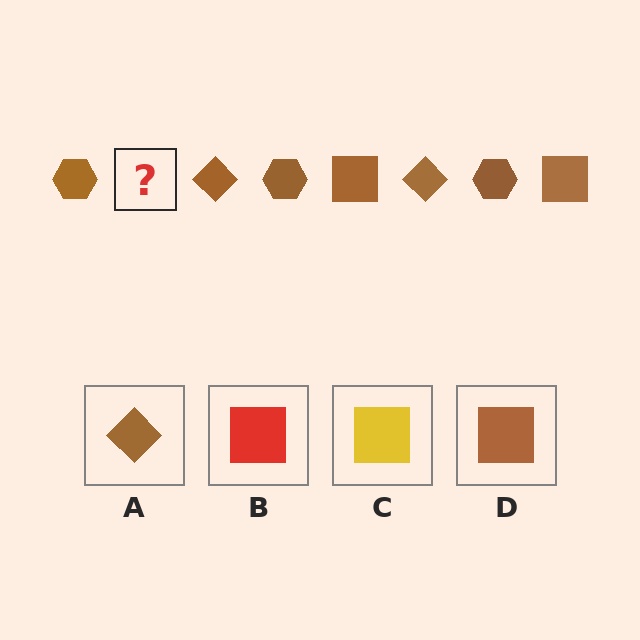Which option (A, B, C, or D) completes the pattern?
D.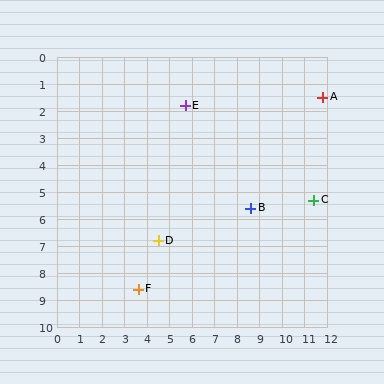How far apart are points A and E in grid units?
Points A and E are about 6.1 grid units apart.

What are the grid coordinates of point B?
Point B is at approximately (8.6, 5.6).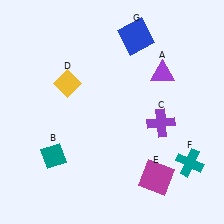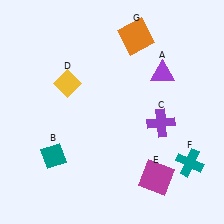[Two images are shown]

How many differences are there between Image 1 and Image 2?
There is 1 difference between the two images.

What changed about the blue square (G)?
In Image 1, G is blue. In Image 2, it changed to orange.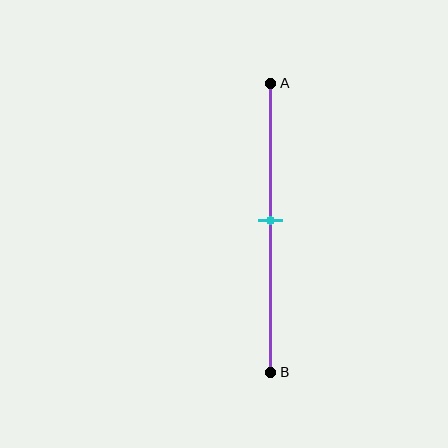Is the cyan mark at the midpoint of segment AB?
Yes, the mark is approximately at the midpoint.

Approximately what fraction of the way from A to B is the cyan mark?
The cyan mark is approximately 50% of the way from A to B.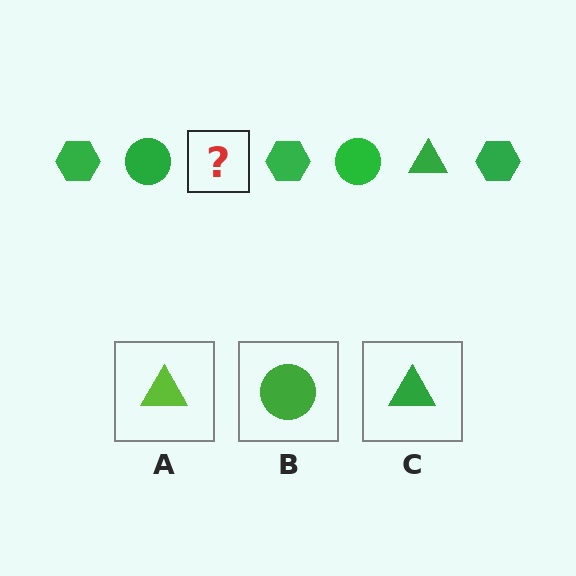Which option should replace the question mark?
Option C.